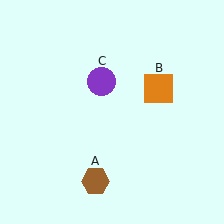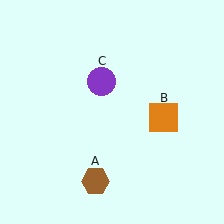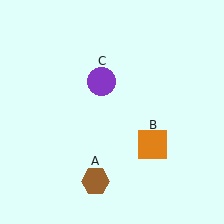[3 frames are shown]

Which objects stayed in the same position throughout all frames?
Brown hexagon (object A) and purple circle (object C) remained stationary.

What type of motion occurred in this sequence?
The orange square (object B) rotated clockwise around the center of the scene.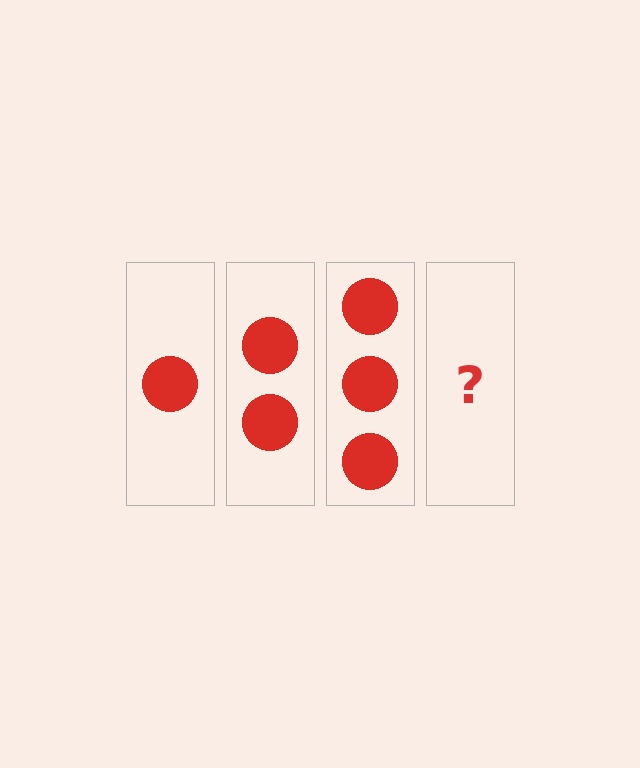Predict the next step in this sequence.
The next step is 4 circles.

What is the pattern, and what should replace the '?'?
The pattern is that each step adds one more circle. The '?' should be 4 circles.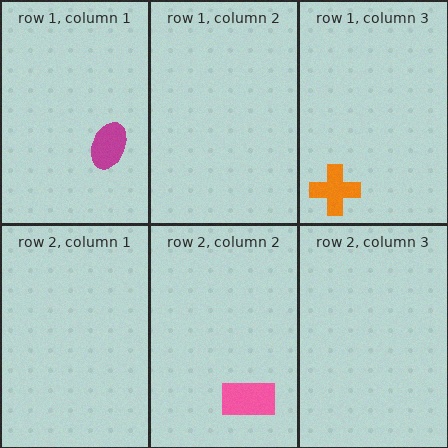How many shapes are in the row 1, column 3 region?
1.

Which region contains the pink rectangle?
The row 2, column 2 region.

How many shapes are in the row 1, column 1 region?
1.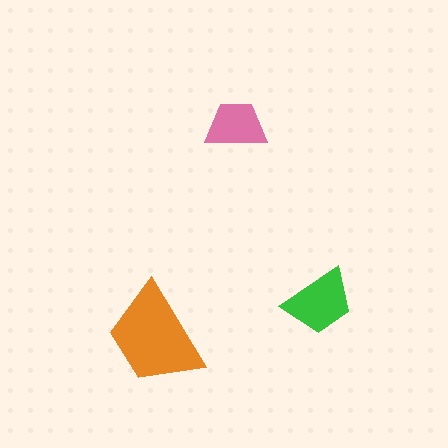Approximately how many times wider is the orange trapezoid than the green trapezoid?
About 1.5 times wider.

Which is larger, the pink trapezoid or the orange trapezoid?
The orange one.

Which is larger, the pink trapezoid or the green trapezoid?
The green one.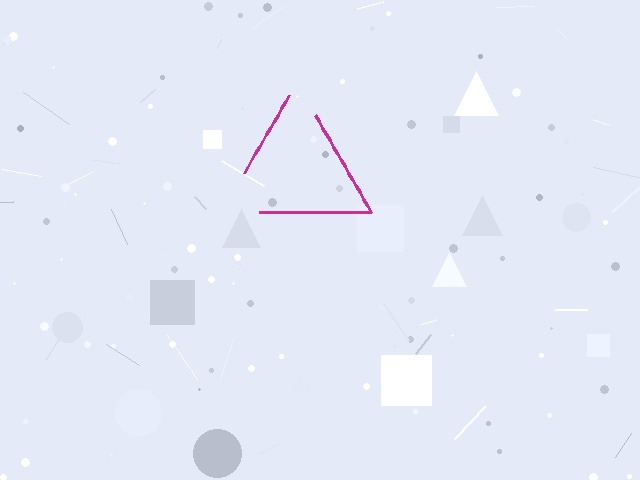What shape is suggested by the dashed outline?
The dashed outline suggests a triangle.